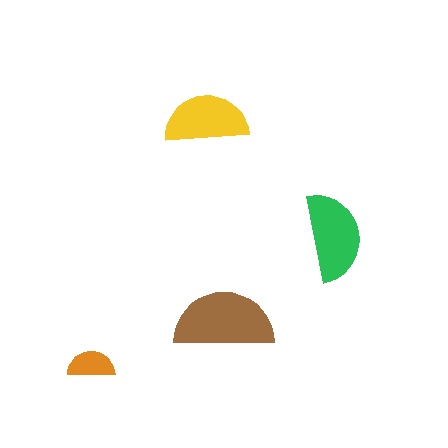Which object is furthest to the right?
The green semicircle is rightmost.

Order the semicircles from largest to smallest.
the brown one, the green one, the yellow one, the orange one.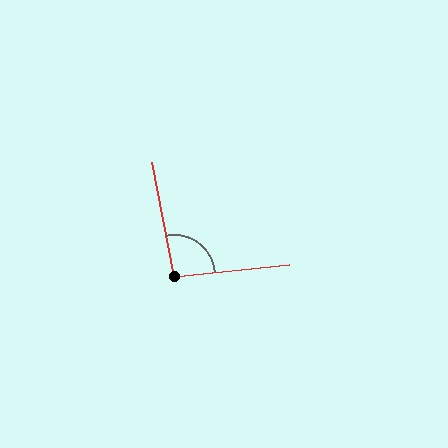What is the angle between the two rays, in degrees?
Approximately 95 degrees.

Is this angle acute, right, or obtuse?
It is obtuse.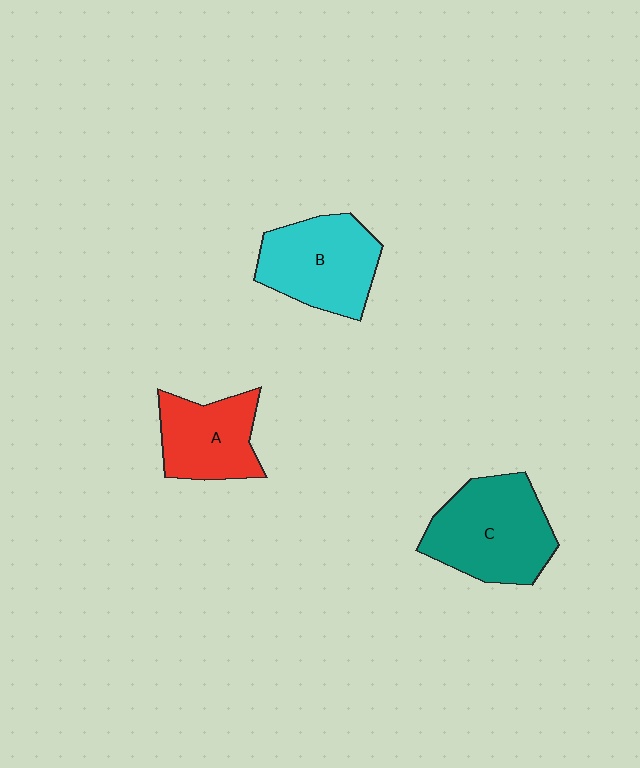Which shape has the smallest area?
Shape A (red).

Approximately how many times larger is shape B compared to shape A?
Approximately 1.2 times.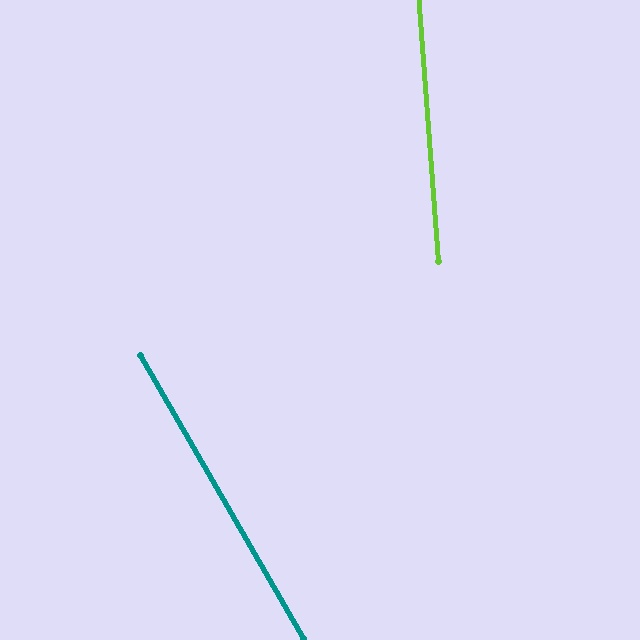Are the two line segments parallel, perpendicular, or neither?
Neither parallel nor perpendicular — they differ by about 26°.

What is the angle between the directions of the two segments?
Approximately 26 degrees.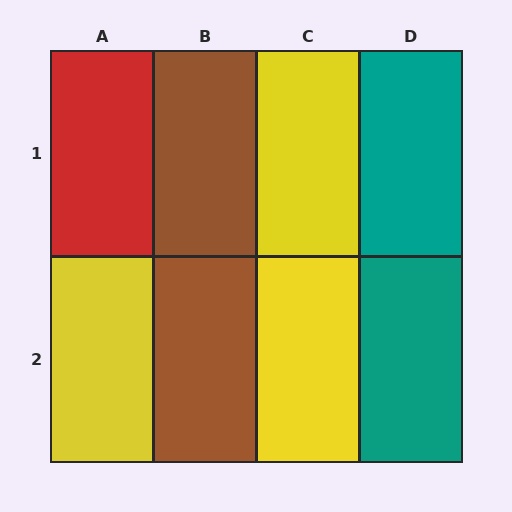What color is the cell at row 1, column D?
Teal.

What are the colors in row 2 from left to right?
Yellow, brown, yellow, teal.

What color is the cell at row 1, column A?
Red.